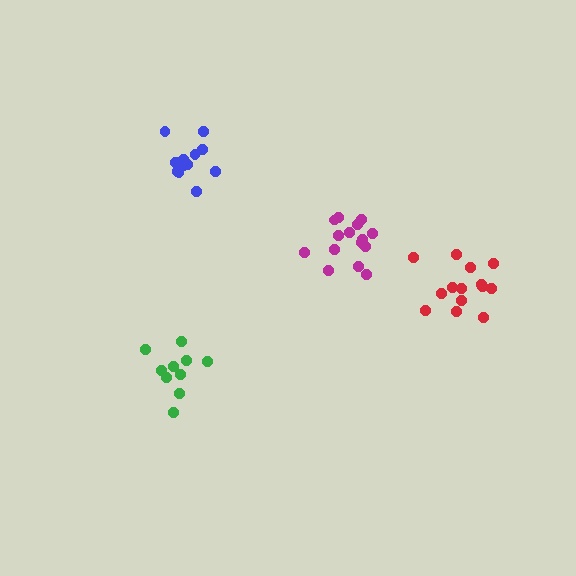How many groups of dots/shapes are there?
There are 4 groups.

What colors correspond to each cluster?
The clusters are colored: green, magenta, red, blue.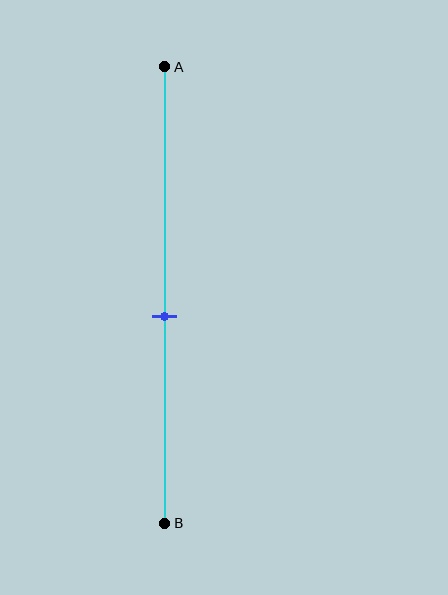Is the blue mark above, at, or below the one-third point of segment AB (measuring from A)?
The blue mark is below the one-third point of segment AB.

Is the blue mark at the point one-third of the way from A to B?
No, the mark is at about 55% from A, not at the 33% one-third point.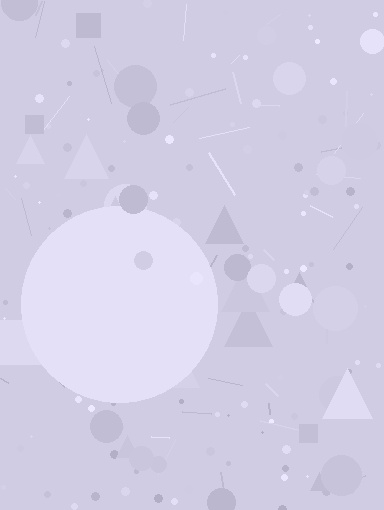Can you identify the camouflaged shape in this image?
The camouflaged shape is a circle.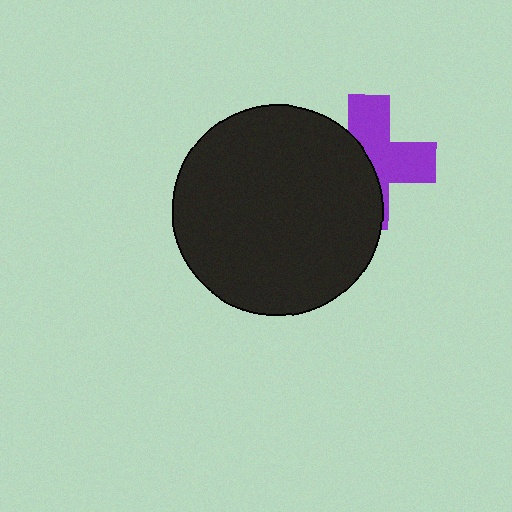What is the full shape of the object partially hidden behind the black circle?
The partially hidden object is a purple cross.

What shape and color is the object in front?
The object in front is a black circle.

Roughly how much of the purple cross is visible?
About half of it is visible (roughly 51%).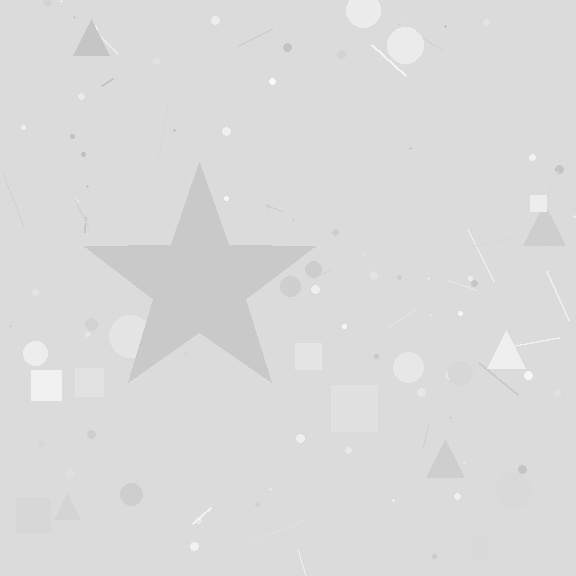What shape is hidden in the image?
A star is hidden in the image.